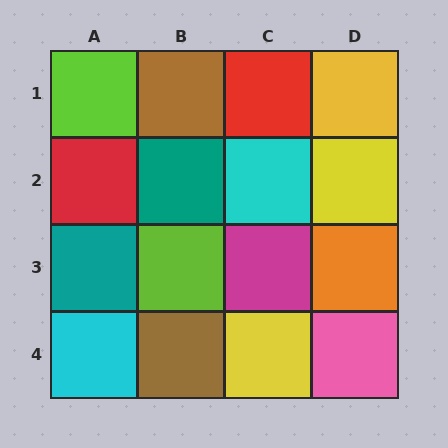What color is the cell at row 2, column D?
Yellow.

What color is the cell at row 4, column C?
Yellow.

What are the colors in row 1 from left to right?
Lime, brown, red, yellow.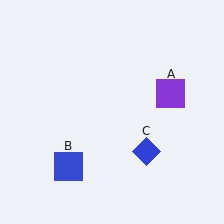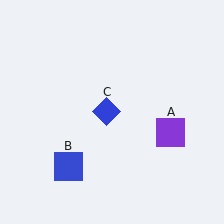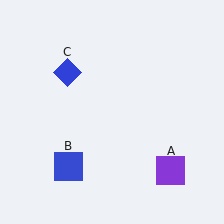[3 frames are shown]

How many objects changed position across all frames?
2 objects changed position: purple square (object A), blue diamond (object C).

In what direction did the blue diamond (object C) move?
The blue diamond (object C) moved up and to the left.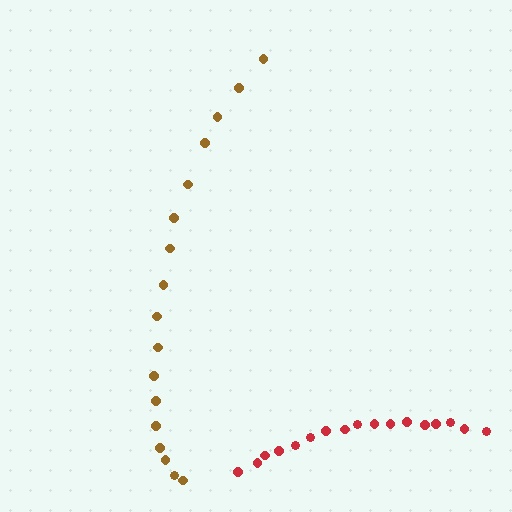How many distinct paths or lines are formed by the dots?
There are 2 distinct paths.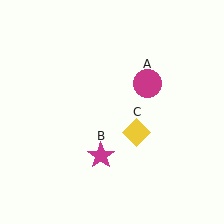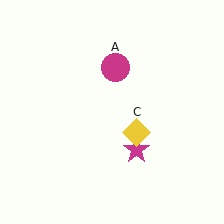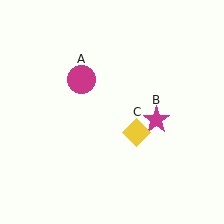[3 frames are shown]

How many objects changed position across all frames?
2 objects changed position: magenta circle (object A), magenta star (object B).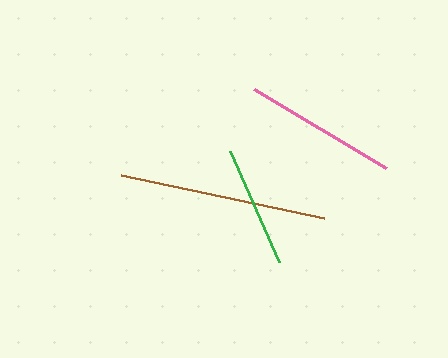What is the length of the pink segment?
The pink segment is approximately 154 pixels long.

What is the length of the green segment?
The green segment is approximately 121 pixels long.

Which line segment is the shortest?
The green line is the shortest at approximately 121 pixels.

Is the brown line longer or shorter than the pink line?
The brown line is longer than the pink line.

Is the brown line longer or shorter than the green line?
The brown line is longer than the green line.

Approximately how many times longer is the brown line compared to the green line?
The brown line is approximately 1.7 times the length of the green line.